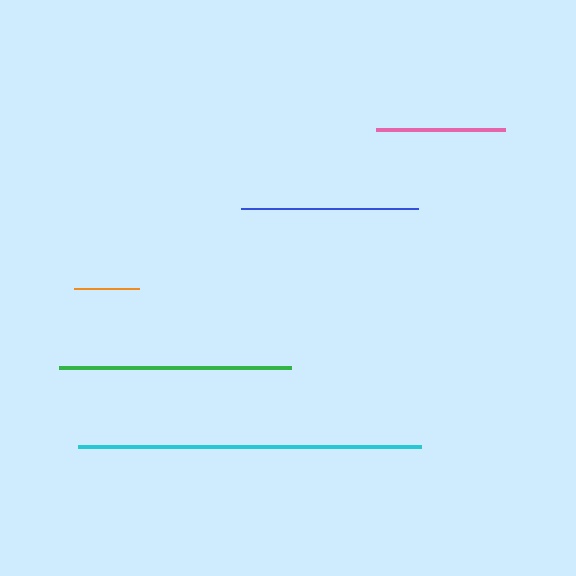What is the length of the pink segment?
The pink segment is approximately 129 pixels long.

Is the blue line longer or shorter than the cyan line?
The cyan line is longer than the blue line.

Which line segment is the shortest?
The orange line is the shortest at approximately 65 pixels.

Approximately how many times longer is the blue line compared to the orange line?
The blue line is approximately 2.7 times the length of the orange line.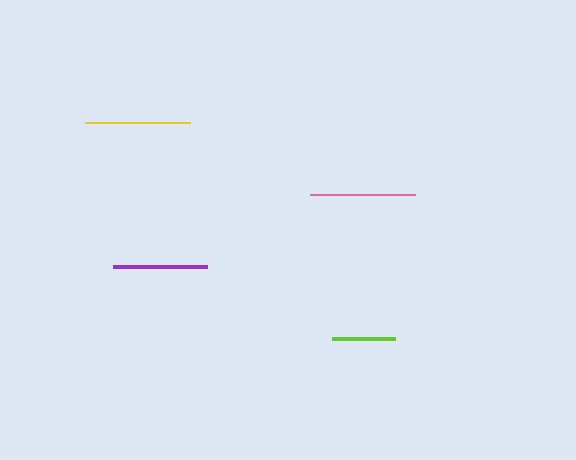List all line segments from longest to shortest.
From longest to shortest: pink, yellow, purple, lime.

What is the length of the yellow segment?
The yellow segment is approximately 104 pixels long.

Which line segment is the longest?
The pink line is the longest at approximately 105 pixels.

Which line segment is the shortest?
The lime line is the shortest at approximately 63 pixels.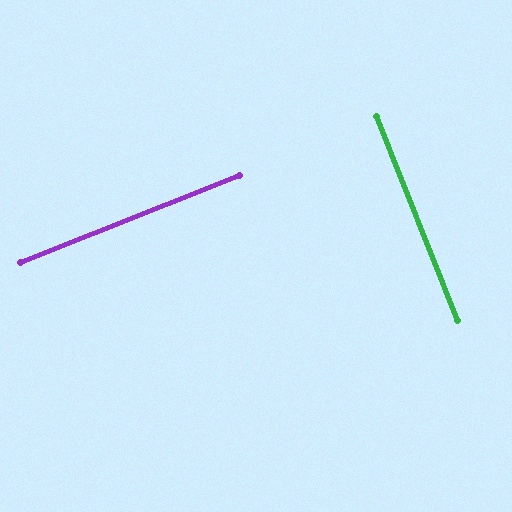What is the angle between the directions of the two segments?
Approximately 90 degrees.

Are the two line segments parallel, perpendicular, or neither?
Perpendicular — they meet at approximately 90°.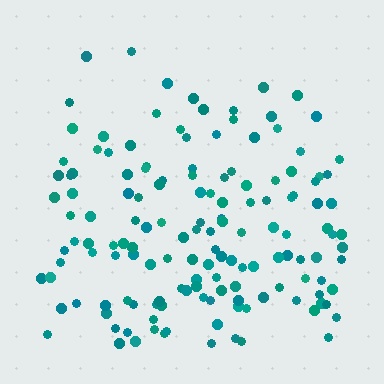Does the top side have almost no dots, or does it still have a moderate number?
Still a moderate number, just noticeably fewer than the bottom.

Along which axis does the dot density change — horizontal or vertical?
Vertical.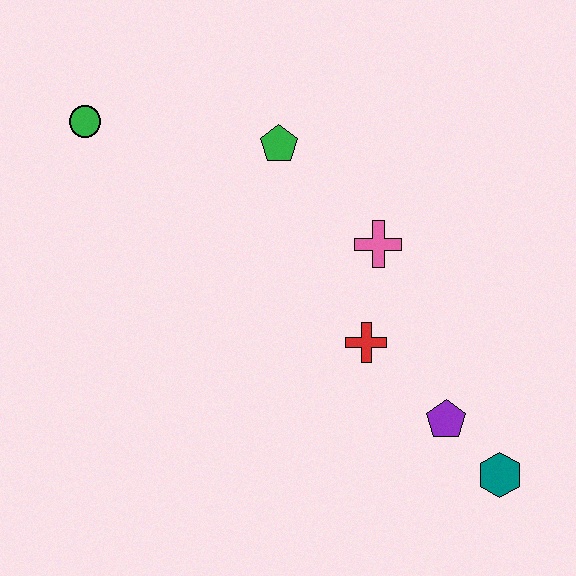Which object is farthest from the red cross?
The green circle is farthest from the red cross.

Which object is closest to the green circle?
The green pentagon is closest to the green circle.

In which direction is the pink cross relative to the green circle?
The pink cross is to the right of the green circle.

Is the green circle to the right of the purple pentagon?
No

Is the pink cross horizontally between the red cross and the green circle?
No